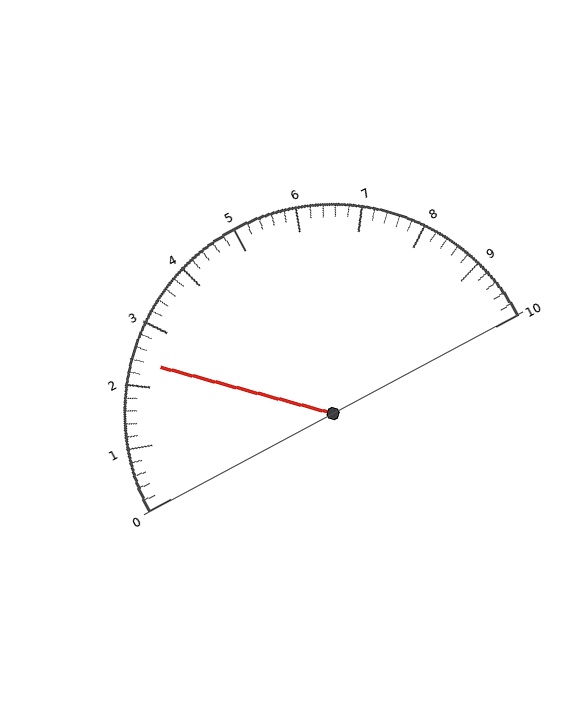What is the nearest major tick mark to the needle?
The nearest major tick mark is 2.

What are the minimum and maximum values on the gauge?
The gauge ranges from 0 to 10.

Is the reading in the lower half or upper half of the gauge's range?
The reading is in the lower half of the range (0 to 10).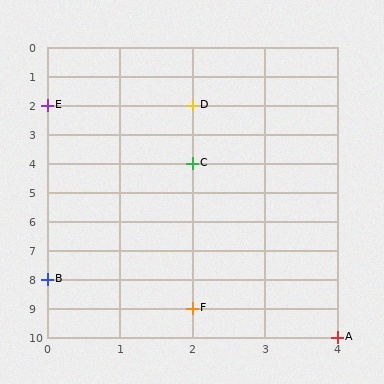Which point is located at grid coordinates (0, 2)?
Point E is at (0, 2).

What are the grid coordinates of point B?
Point B is at grid coordinates (0, 8).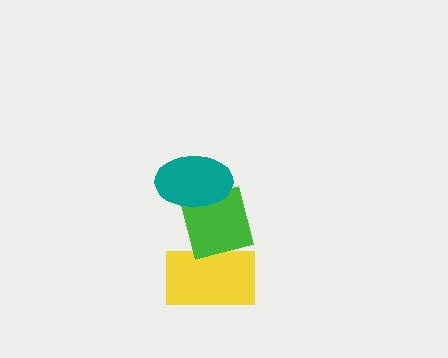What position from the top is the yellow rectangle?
The yellow rectangle is 3rd from the top.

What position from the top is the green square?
The green square is 2nd from the top.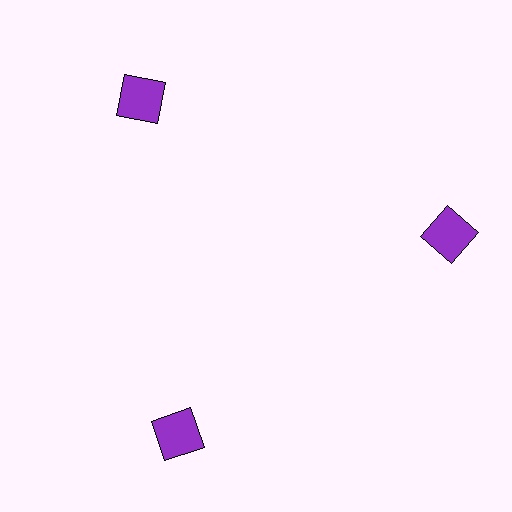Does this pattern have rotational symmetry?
Yes, this pattern has 3-fold rotational symmetry. It looks the same after rotating 120 degrees around the center.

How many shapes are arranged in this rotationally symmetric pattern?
There are 3 shapes, arranged in 3 groups of 1.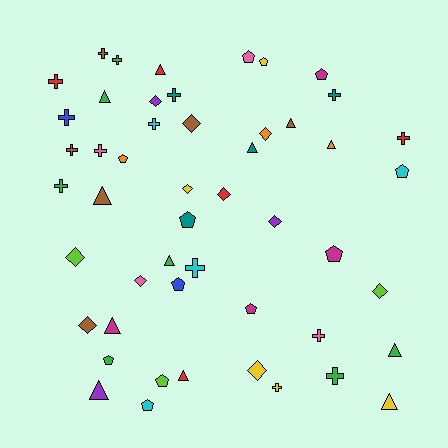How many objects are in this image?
There are 50 objects.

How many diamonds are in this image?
There are 11 diamonds.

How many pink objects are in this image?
There are 4 pink objects.